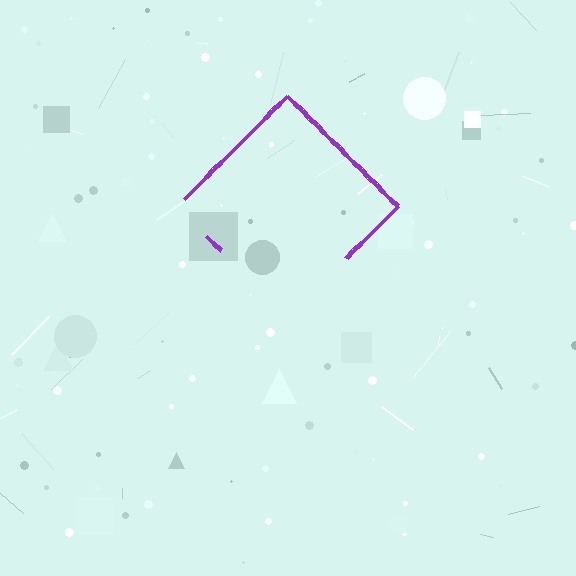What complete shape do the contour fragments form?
The contour fragments form a diamond.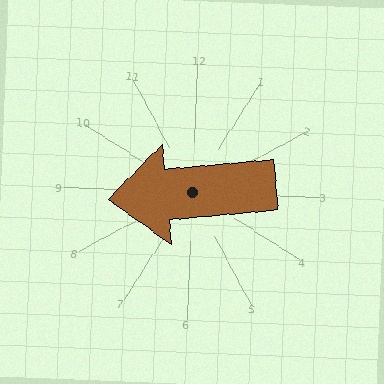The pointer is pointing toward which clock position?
Roughly 9 o'clock.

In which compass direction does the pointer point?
West.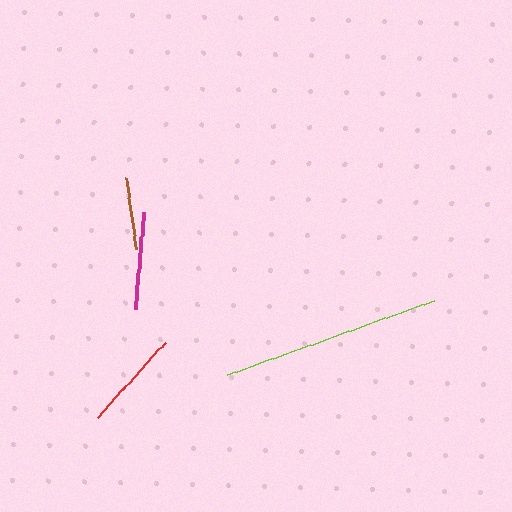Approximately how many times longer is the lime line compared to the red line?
The lime line is approximately 2.2 times the length of the red line.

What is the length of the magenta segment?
The magenta segment is approximately 97 pixels long.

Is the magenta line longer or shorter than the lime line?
The lime line is longer than the magenta line.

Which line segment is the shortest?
The brown line is the shortest at approximately 72 pixels.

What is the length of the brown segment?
The brown segment is approximately 72 pixels long.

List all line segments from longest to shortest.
From longest to shortest: lime, red, magenta, brown.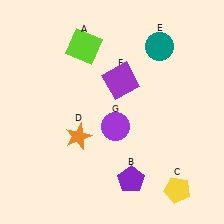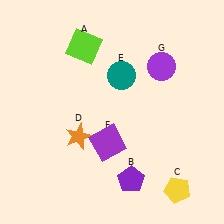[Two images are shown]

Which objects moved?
The objects that moved are: the teal circle (E), the purple square (F), the purple circle (G).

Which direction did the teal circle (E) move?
The teal circle (E) moved left.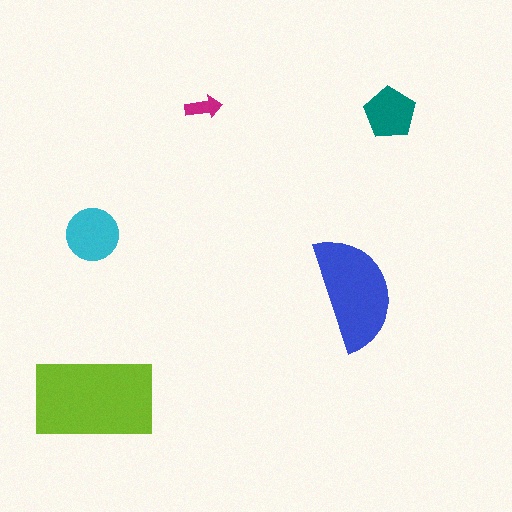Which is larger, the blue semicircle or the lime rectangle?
The lime rectangle.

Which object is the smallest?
The magenta arrow.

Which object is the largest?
The lime rectangle.